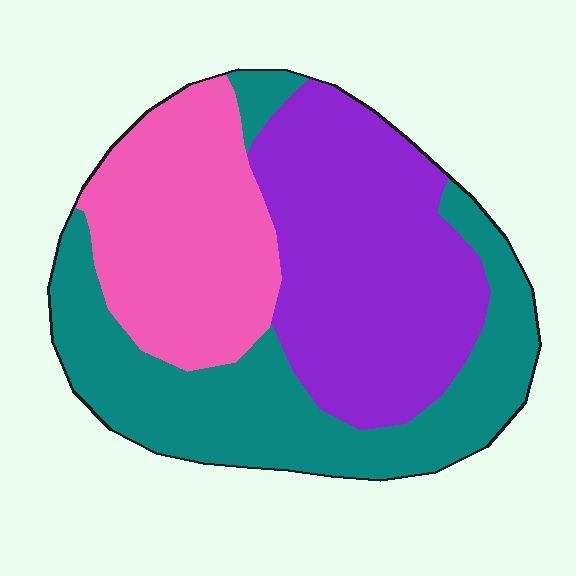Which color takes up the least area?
Pink, at roughly 25%.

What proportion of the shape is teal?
Teal takes up about three eighths (3/8) of the shape.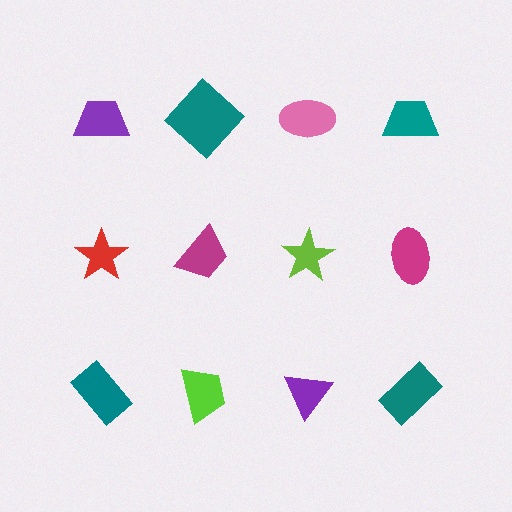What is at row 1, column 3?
A pink ellipse.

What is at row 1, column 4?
A teal trapezoid.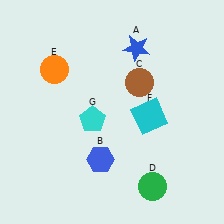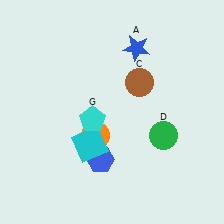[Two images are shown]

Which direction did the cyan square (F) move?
The cyan square (F) moved left.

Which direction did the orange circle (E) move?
The orange circle (E) moved down.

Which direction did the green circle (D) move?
The green circle (D) moved up.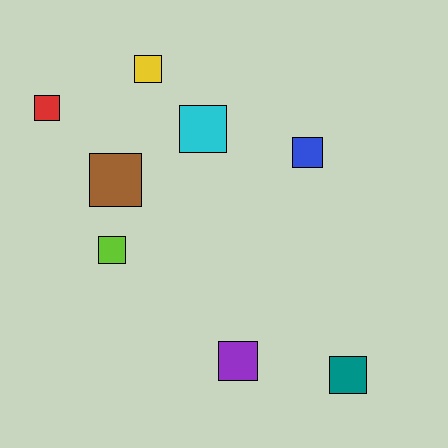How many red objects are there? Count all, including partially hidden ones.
There is 1 red object.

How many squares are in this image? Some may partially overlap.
There are 8 squares.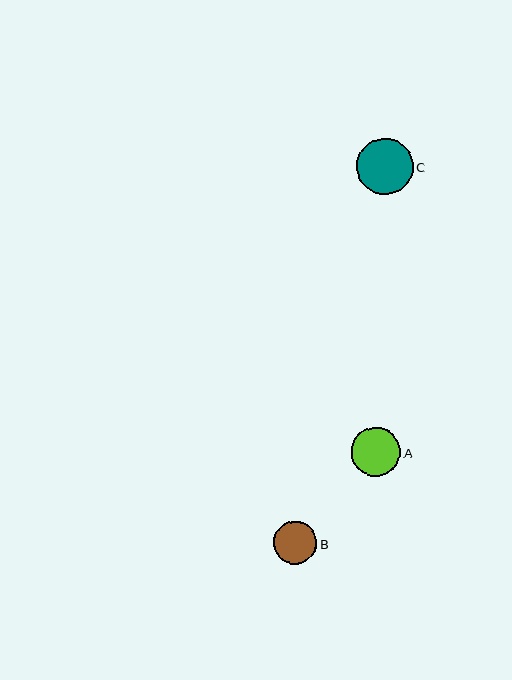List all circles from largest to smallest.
From largest to smallest: C, A, B.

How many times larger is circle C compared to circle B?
Circle C is approximately 1.3 times the size of circle B.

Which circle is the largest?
Circle C is the largest with a size of approximately 56 pixels.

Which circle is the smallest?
Circle B is the smallest with a size of approximately 43 pixels.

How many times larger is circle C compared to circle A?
Circle C is approximately 1.2 times the size of circle A.